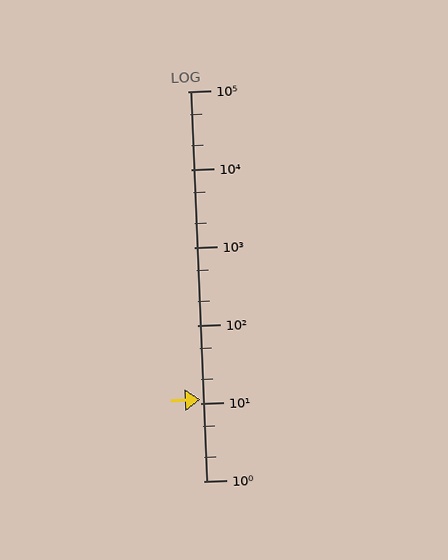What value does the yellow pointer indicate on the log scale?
The pointer indicates approximately 11.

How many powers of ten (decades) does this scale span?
The scale spans 5 decades, from 1 to 100000.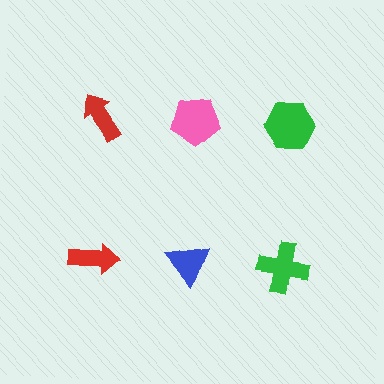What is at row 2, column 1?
A red arrow.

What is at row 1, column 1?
A red arrow.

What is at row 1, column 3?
A green hexagon.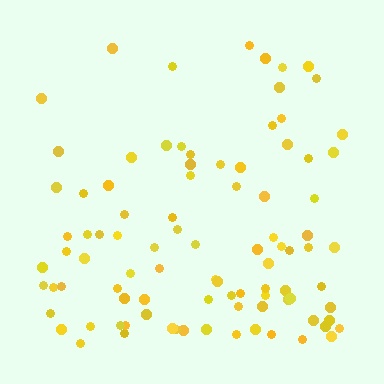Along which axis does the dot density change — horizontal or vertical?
Vertical.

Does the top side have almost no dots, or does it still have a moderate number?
Still a moderate number, just noticeably fewer than the bottom.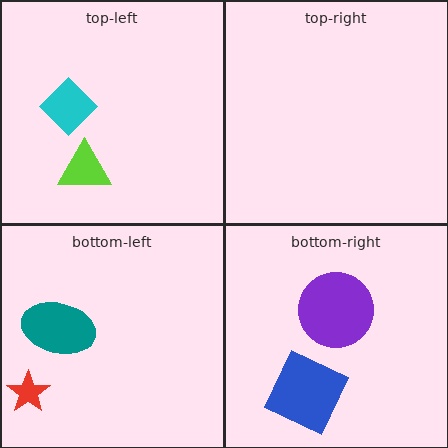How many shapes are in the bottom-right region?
2.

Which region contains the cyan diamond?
The top-left region.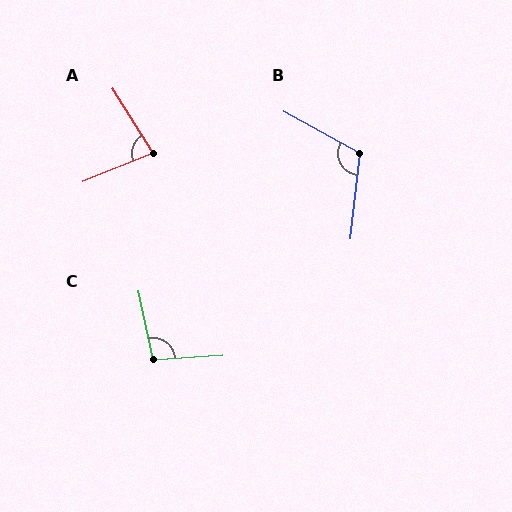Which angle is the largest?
B, at approximately 113 degrees.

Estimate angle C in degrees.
Approximately 98 degrees.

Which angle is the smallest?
A, at approximately 80 degrees.